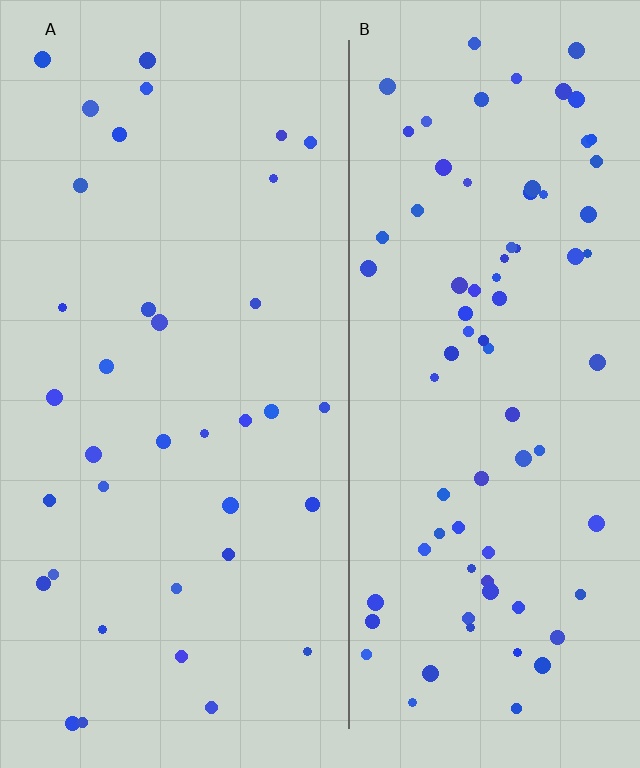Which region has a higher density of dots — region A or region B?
B (the right).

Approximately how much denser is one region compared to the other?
Approximately 2.2× — region B over region A.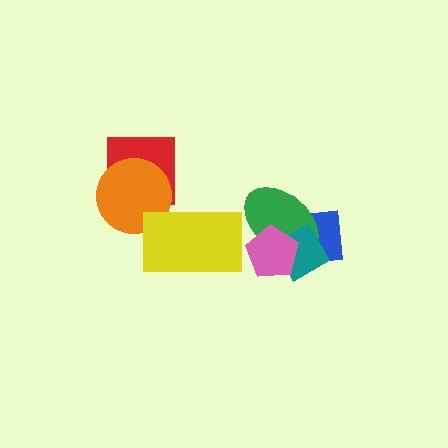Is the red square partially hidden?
Yes, it is partially covered by another shape.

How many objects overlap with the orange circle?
2 objects overlap with the orange circle.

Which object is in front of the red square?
The orange circle is in front of the red square.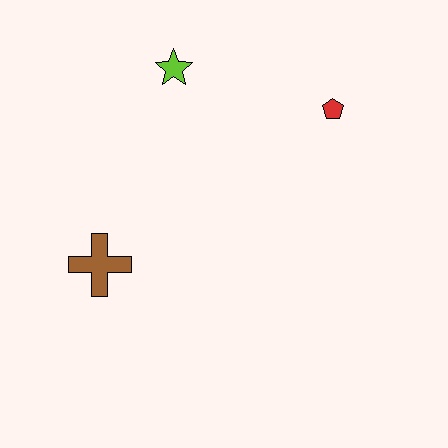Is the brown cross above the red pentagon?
No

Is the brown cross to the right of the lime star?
No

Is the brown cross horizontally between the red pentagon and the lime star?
No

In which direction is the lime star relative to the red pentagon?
The lime star is to the left of the red pentagon.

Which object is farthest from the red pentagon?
The brown cross is farthest from the red pentagon.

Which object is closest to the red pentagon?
The lime star is closest to the red pentagon.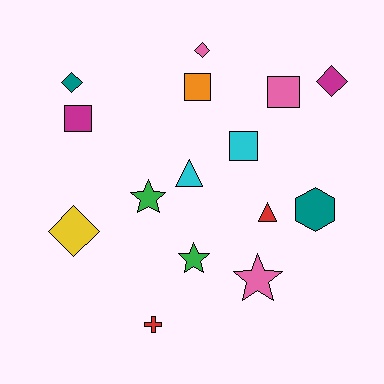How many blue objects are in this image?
There are no blue objects.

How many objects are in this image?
There are 15 objects.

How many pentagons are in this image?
There are no pentagons.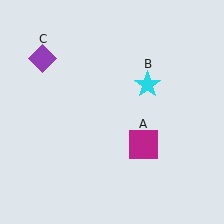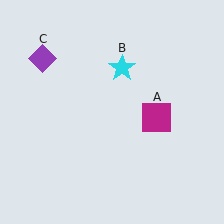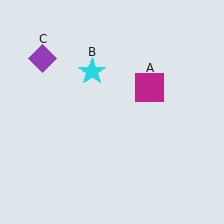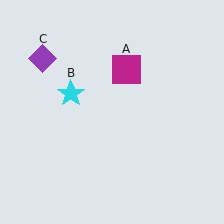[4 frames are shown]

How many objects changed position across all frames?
2 objects changed position: magenta square (object A), cyan star (object B).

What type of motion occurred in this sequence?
The magenta square (object A), cyan star (object B) rotated counterclockwise around the center of the scene.